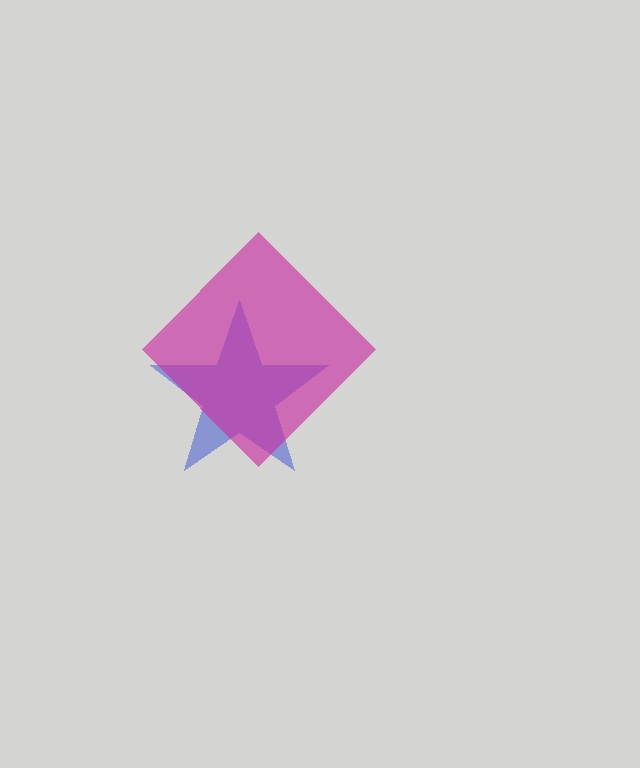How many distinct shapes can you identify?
There are 2 distinct shapes: a blue star, a magenta diamond.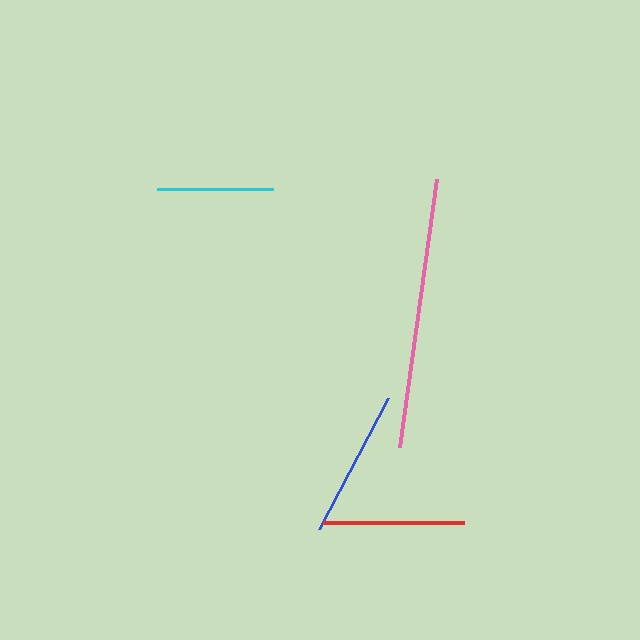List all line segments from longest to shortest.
From longest to shortest: pink, blue, red, cyan.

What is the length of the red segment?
The red segment is approximately 141 pixels long.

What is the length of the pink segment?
The pink segment is approximately 271 pixels long.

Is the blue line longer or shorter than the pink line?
The pink line is longer than the blue line.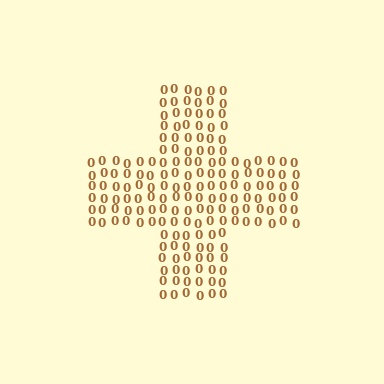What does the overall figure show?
The overall figure shows a cross.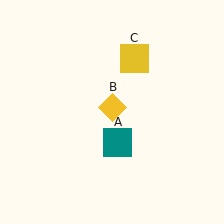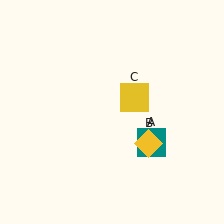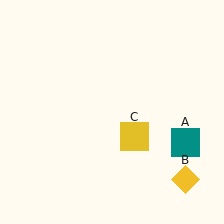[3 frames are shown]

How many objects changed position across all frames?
3 objects changed position: teal square (object A), yellow diamond (object B), yellow square (object C).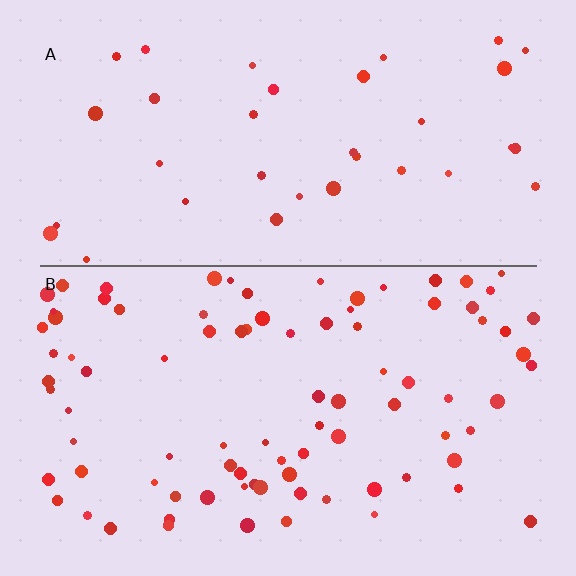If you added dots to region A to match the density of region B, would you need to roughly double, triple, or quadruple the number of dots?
Approximately double.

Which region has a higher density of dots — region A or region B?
B (the bottom).